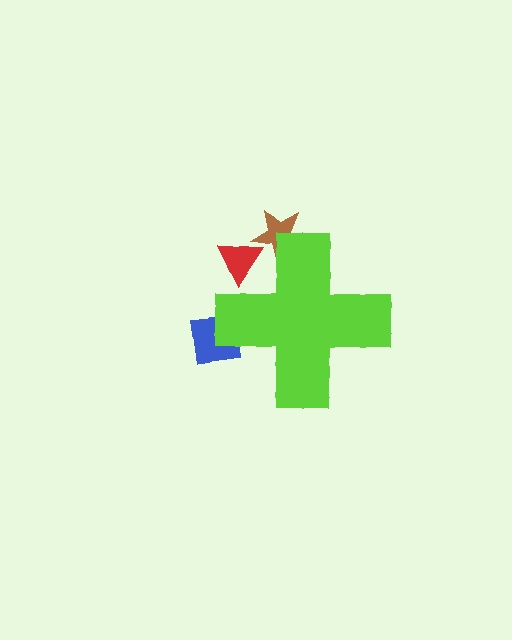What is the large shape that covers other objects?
A lime cross.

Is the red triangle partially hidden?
Yes, the red triangle is partially hidden behind the lime cross.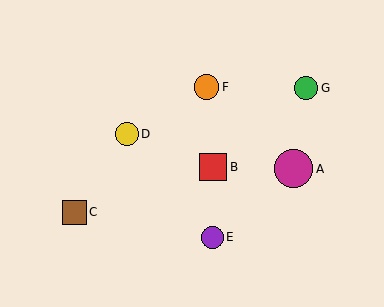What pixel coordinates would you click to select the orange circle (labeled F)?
Click at (207, 87) to select the orange circle F.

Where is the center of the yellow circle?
The center of the yellow circle is at (127, 134).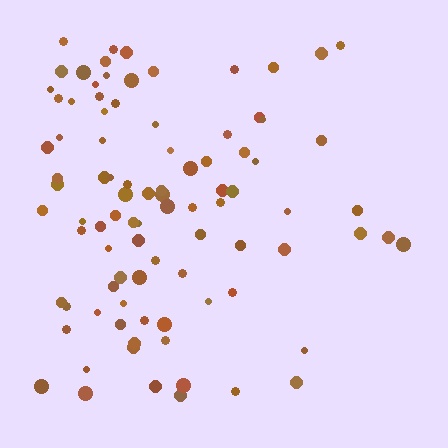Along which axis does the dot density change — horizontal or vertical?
Horizontal.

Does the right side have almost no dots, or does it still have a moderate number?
Still a moderate number, just noticeably fewer than the left.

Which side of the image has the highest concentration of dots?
The left.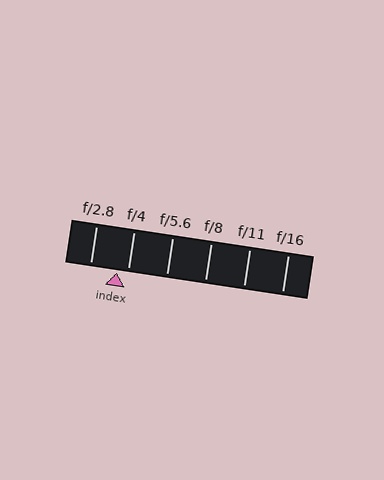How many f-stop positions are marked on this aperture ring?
There are 6 f-stop positions marked.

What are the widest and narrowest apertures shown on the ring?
The widest aperture shown is f/2.8 and the narrowest is f/16.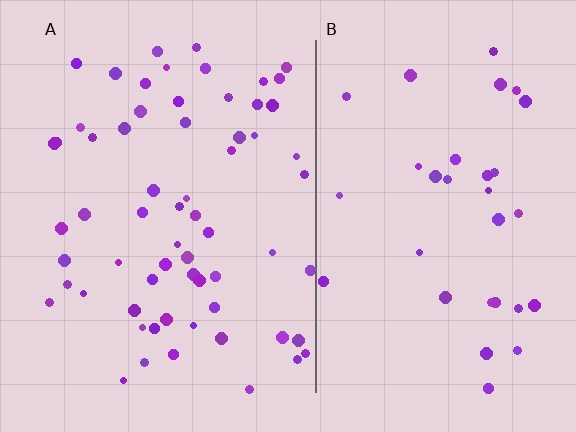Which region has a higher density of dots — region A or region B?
A (the left).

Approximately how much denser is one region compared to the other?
Approximately 1.9× — region A over region B.